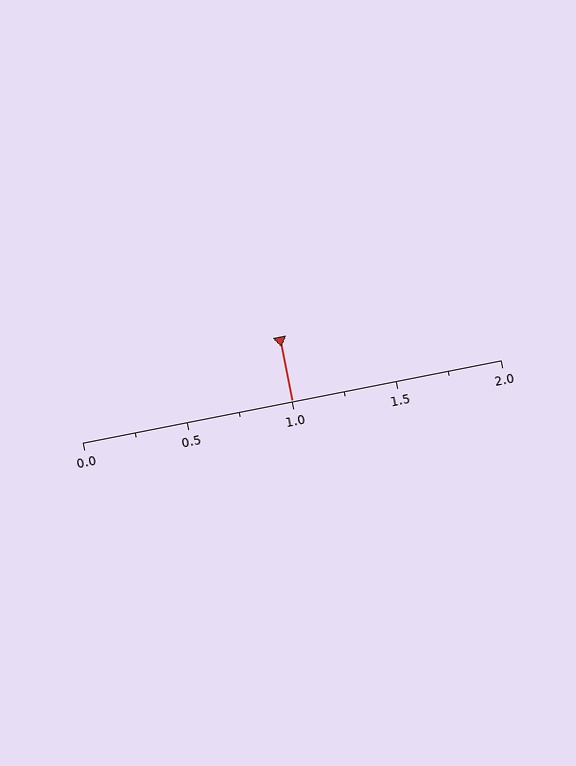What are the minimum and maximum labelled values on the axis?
The axis runs from 0.0 to 2.0.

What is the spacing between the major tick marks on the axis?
The major ticks are spaced 0.5 apart.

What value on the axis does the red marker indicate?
The marker indicates approximately 1.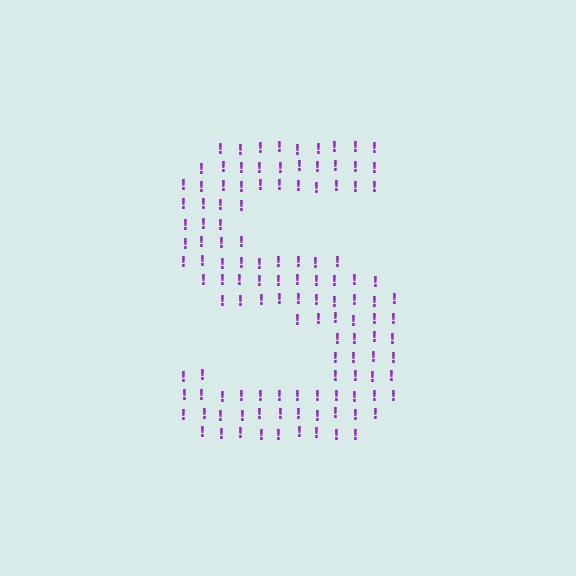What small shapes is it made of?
It is made of small exclamation marks.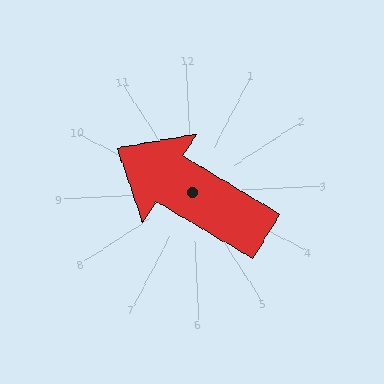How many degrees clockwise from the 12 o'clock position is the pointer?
Approximately 304 degrees.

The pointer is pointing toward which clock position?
Roughly 10 o'clock.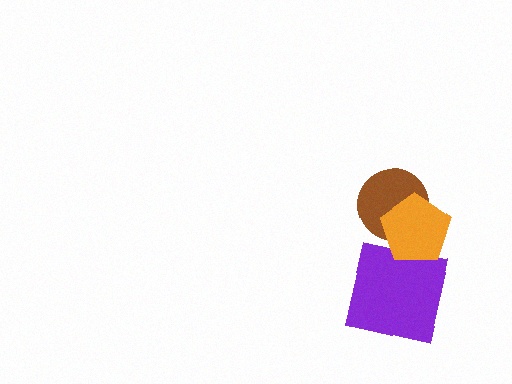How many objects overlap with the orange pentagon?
2 objects overlap with the orange pentagon.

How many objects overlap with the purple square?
1 object overlaps with the purple square.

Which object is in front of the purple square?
The orange pentagon is in front of the purple square.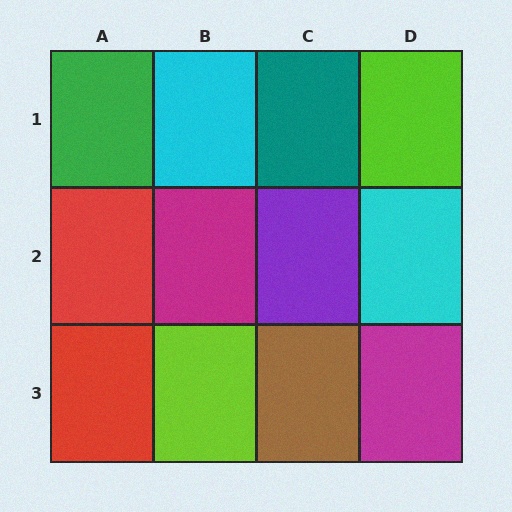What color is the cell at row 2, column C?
Purple.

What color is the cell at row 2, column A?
Red.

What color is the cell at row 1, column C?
Teal.